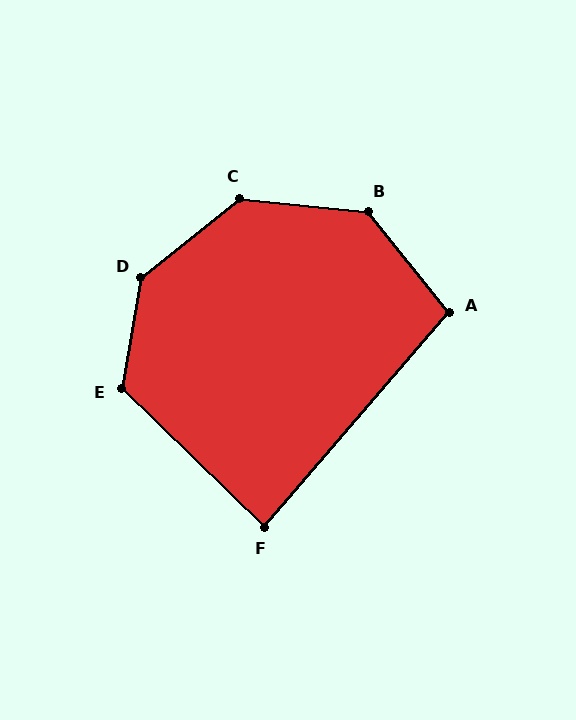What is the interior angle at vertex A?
Approximately 100 degrees (obtuse).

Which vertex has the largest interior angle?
D, at approximately 138 degrees.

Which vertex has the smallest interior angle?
F, at approximately 87 degrees.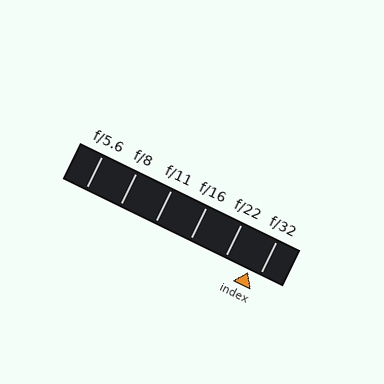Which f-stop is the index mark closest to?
The index mark is closest to f/32.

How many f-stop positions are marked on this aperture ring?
There are 6 f-stop positions marked.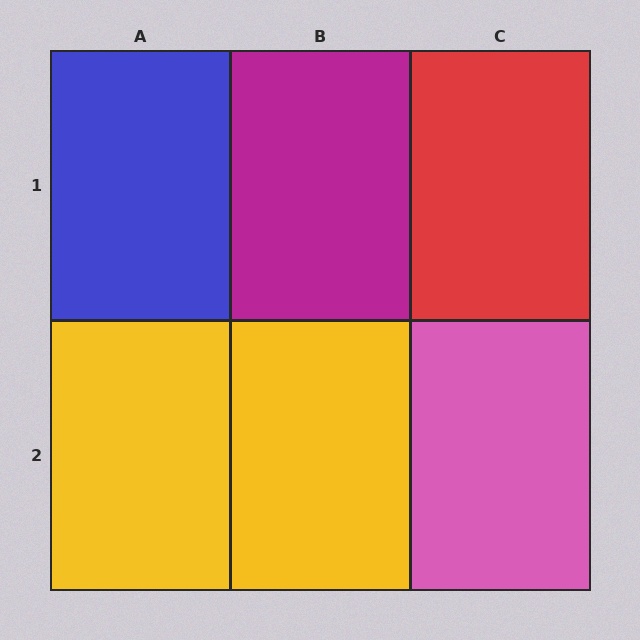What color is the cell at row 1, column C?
Red.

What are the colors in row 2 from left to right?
Yellow, yellow, pink.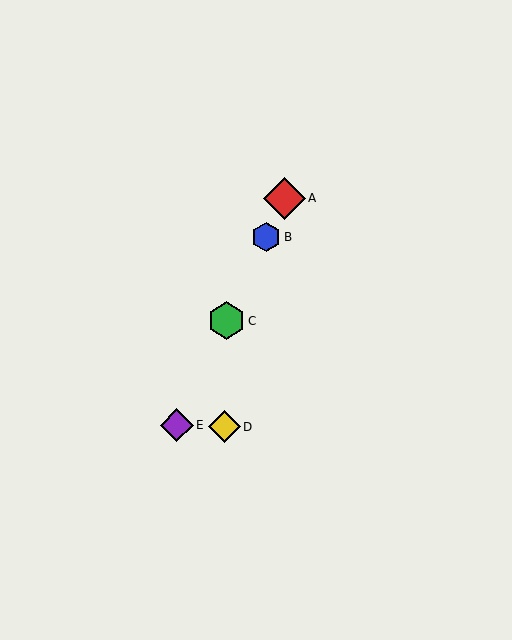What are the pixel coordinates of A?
Object A is at (284, 198).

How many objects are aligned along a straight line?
4 objects (A, B, C, E) are aligned along a straight line.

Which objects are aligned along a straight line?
Objects A, B, C, E are aligned along a straight line.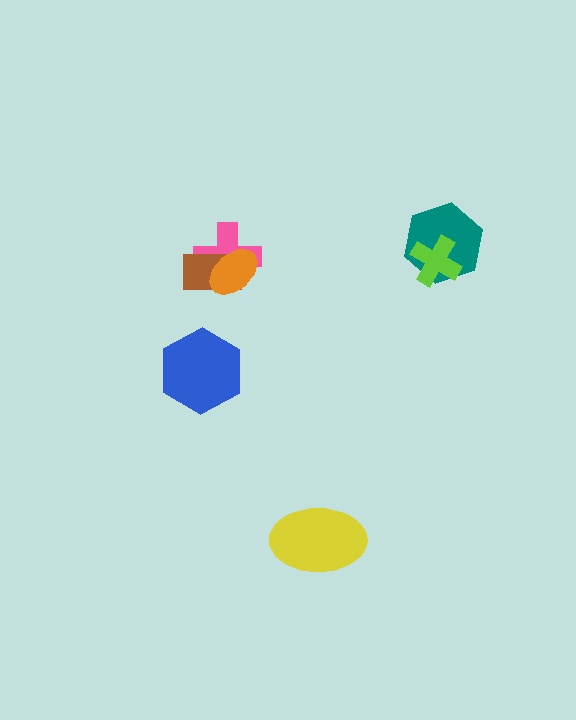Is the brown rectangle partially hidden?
Yes, it is partially covered by another shape.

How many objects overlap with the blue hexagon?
0 objects overlap with the blue hexagon.